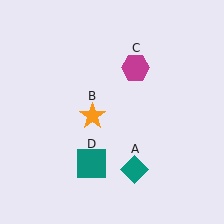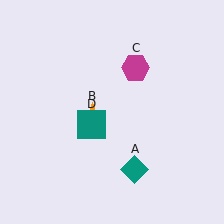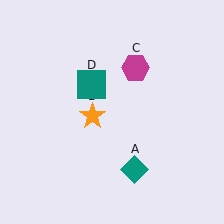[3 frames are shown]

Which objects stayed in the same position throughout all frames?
Teal diamond (object A) and orange star (object B) and magenta hexagon (object C) remained stationary.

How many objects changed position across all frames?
1 object changed position: teal square (object D).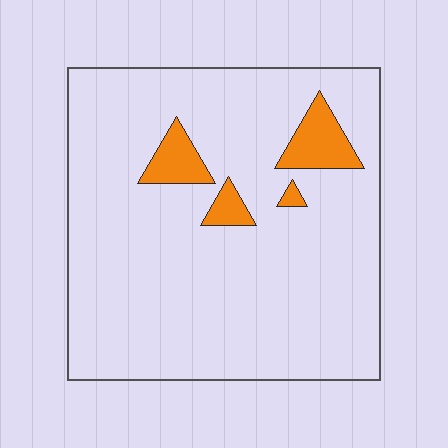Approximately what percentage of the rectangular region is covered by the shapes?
Approximately 10%.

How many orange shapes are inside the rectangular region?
4.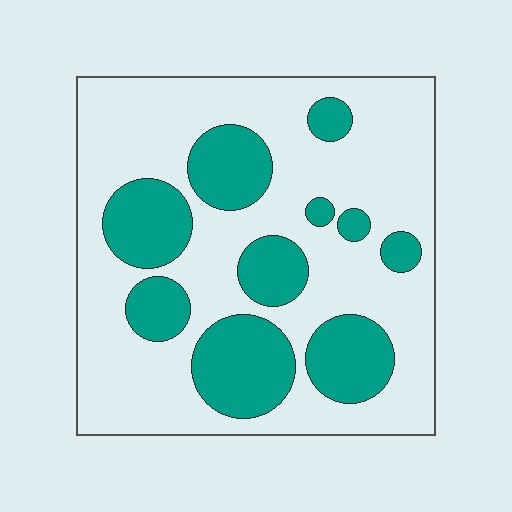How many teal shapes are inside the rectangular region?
10.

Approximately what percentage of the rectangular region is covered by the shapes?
Approximately 30%.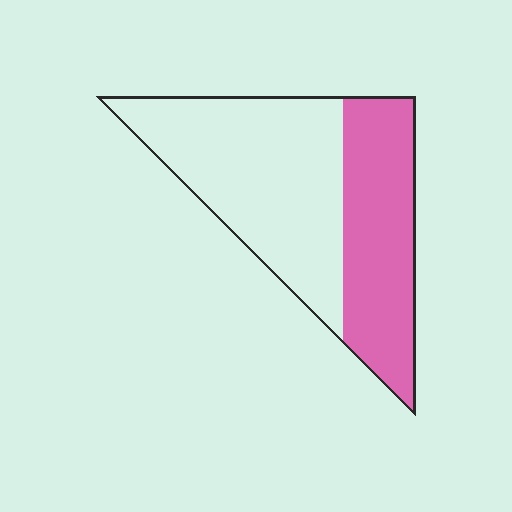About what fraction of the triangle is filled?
About two fifths (2/5).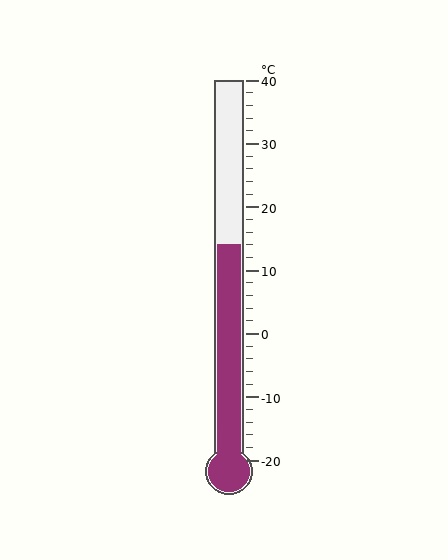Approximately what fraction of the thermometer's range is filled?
The thermometer is filled to approximately 55% of its range.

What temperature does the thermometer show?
The thermometer shows approximately 14°C.